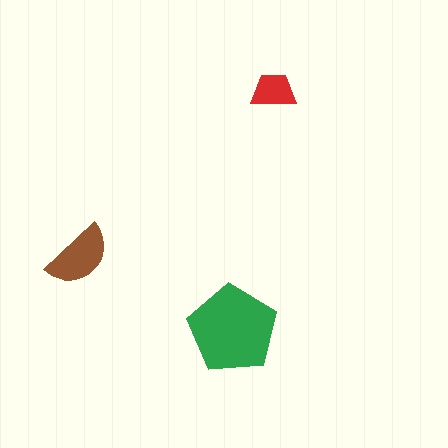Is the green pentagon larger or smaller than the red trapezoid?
Larger.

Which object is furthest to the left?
The brown semicircle is leftmost.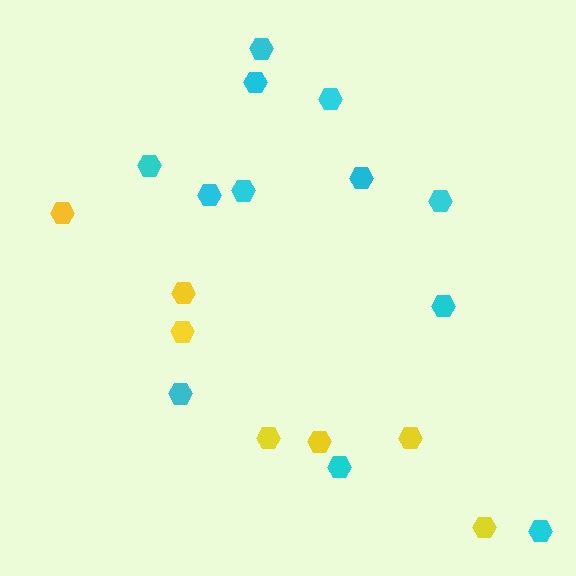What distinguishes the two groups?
There are 2 groups: one group of cyan hexagons (12) and one group of yellow hexagons (7).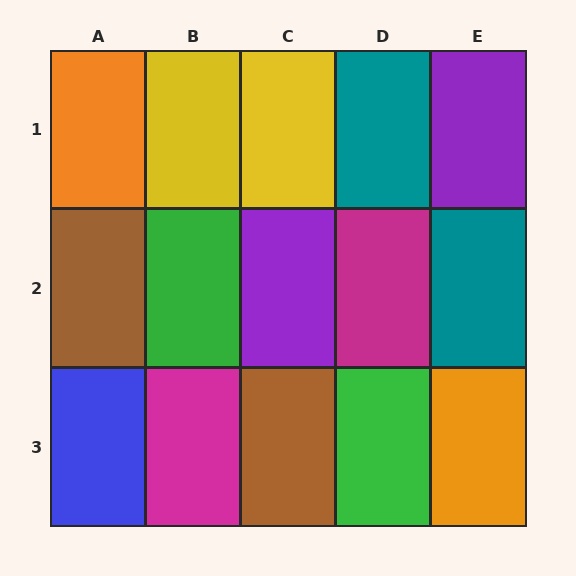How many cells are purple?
2 cells are purple.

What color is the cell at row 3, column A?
Blue.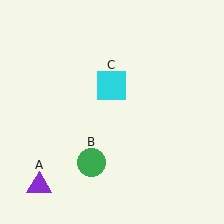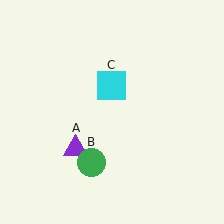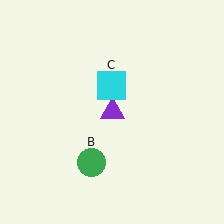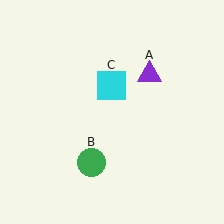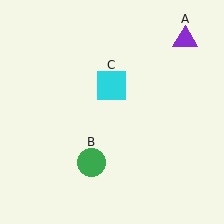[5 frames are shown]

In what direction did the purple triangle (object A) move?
The purple triangle (object A) moved up and to the right.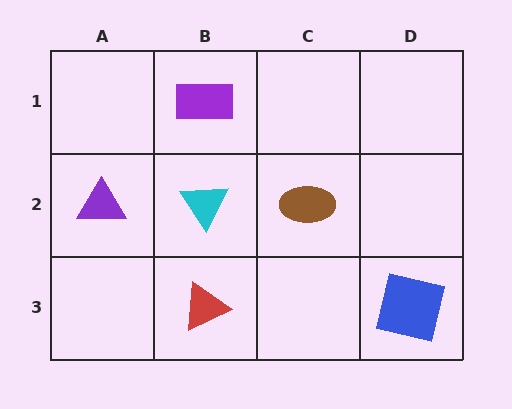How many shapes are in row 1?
1 shape.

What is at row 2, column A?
A purple triangle.